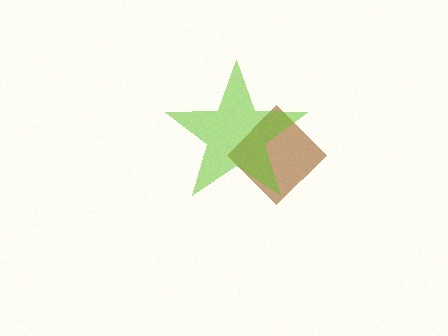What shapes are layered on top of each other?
The layered shapes are: a brown diamond, a lime star.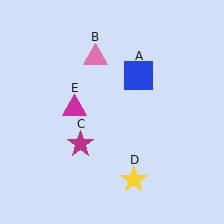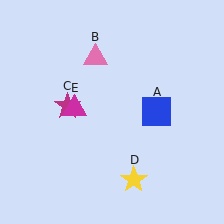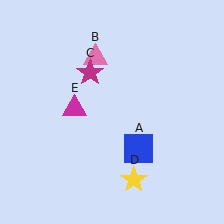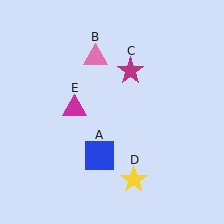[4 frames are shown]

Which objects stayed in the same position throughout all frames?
Pink triangle (object B) and yellow star (object D) and magenta triangle (object E) remained stationary.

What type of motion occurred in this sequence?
The blue square (object A), magenta star (object C) rotated clockwise around the center of the scene.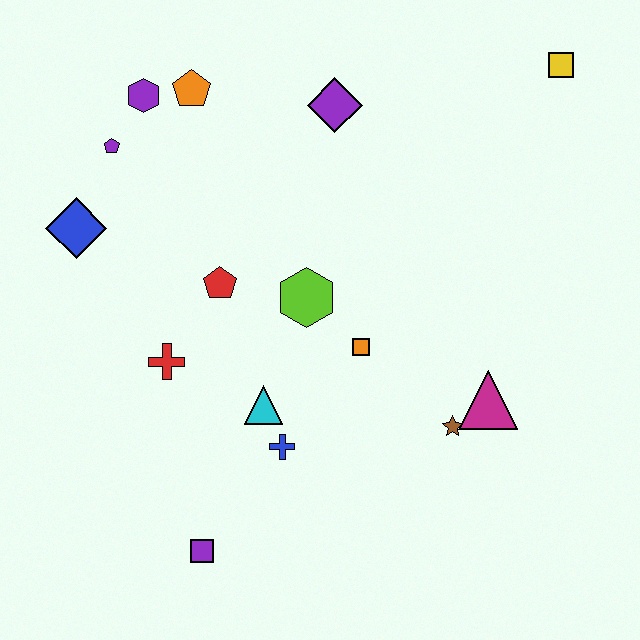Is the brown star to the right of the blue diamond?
Yes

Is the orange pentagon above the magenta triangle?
Yes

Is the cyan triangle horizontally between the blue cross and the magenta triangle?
No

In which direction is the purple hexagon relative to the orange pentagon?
The purple hexagon is to the left of the orange pentagon.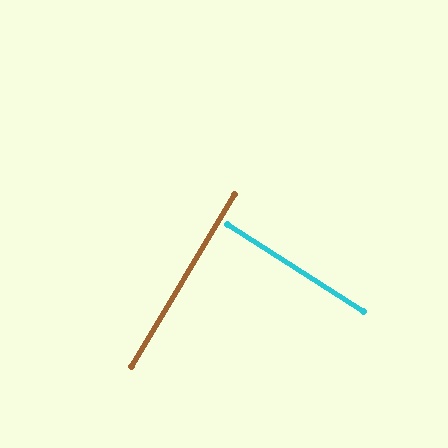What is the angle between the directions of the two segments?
Approximately 88 degrees.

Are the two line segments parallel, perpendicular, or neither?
Perpendicular — they meet at approximately 88°.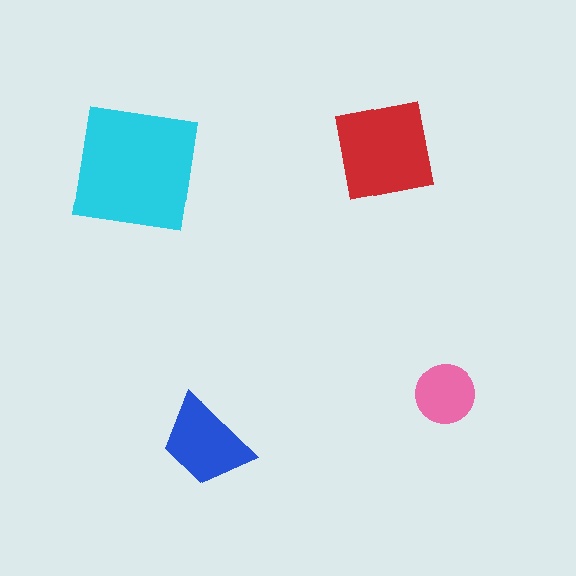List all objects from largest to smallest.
The cyan square, the red square, the blue trapezoid, the pink circle.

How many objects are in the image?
There are 4 objects in the image.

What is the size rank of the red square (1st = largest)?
2nd.